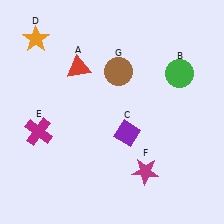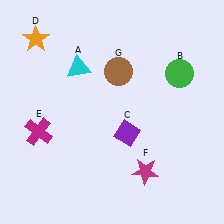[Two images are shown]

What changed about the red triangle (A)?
In Image 1, A is red. In Image 2, it changed to cyan.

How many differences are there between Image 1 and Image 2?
There is 1 difference between the two images.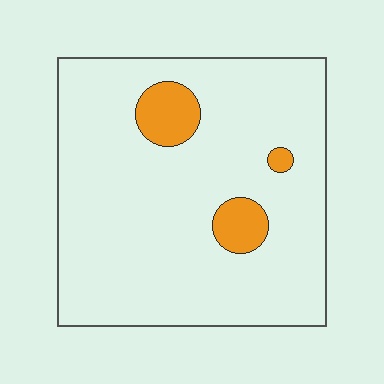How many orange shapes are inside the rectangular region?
3.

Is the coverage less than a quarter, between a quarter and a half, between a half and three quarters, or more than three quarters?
Less than a quarter.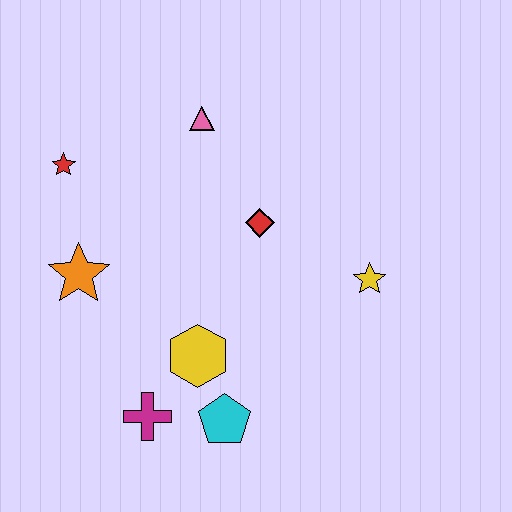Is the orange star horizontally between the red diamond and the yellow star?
No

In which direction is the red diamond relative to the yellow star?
The red diamond is to the left of the yellow star.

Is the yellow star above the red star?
No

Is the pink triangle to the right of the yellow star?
No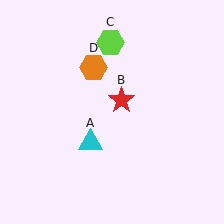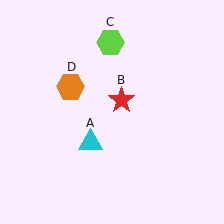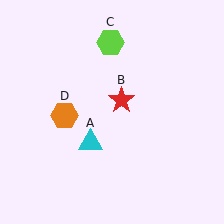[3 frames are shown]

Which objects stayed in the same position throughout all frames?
Cyan triangle (object A) and red star (object B) and lime hexagon (object C) remained stationary.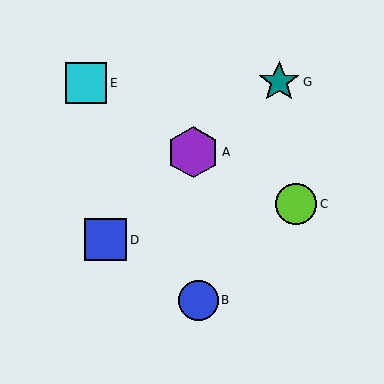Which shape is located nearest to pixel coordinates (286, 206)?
The lime circle (labeled C) at (296, 204) is nearest to that location.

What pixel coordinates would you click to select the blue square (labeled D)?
Click at (106, 240) to select the blue square D.